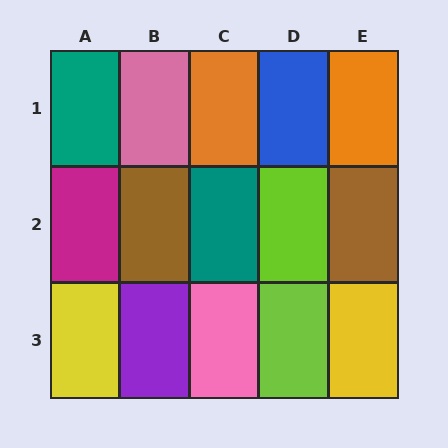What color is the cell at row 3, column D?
Lime.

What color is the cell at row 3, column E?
Yellow.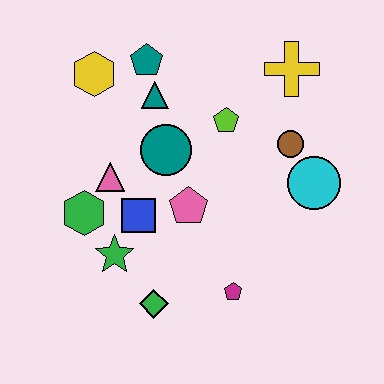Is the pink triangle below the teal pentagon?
Yes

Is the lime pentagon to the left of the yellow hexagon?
No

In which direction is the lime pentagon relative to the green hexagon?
The lime pentagon is to the right of the green hexagon.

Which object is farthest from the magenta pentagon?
The yellow hexagon is farthest from the magenta pentagon.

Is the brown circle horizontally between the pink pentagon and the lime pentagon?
No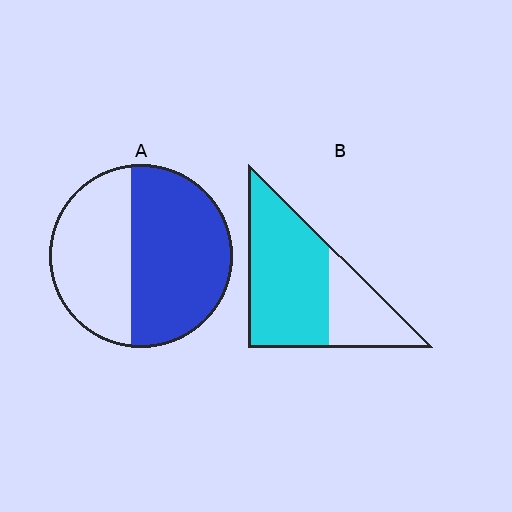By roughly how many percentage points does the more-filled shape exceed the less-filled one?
By roughly 10 percentage points (B over A).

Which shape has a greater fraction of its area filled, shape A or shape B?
Shape B.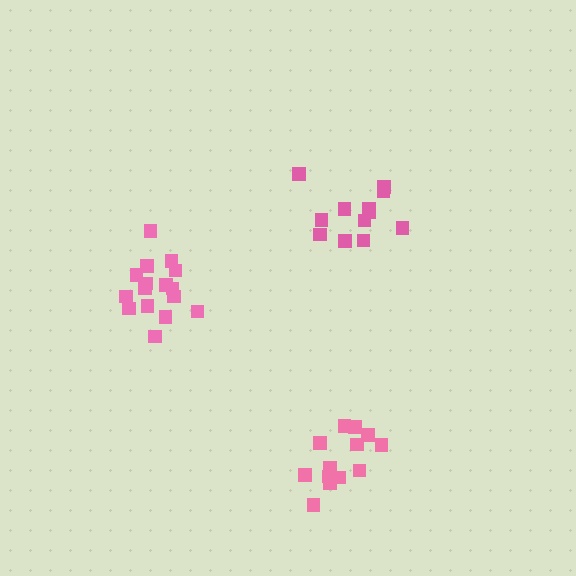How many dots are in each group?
Group 1: 13 dots, Group 2: 12 dots, Group 3: 16 dots (41 total).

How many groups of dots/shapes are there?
There are 3 groups.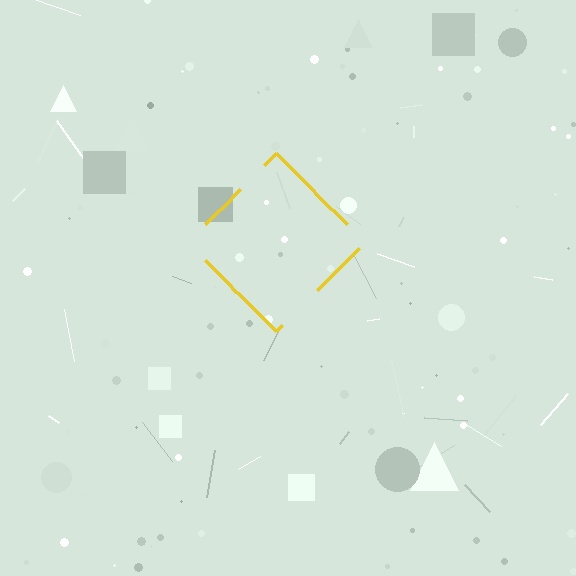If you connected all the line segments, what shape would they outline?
They would outline a diamond.